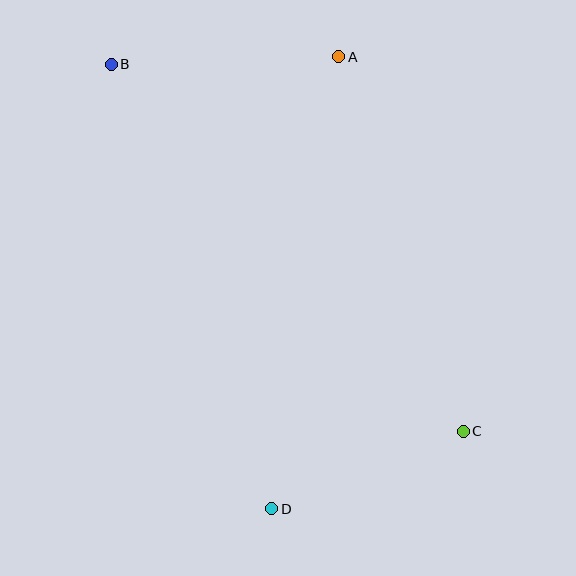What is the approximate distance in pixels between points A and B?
The distance between A and B is approximately 228 pixels.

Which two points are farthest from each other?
Points B and C are farthest from each other.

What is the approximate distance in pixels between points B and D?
The distance between B and D is approximately 472 pixels.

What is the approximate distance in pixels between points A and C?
The distance between A and C is approximately 395 pixels.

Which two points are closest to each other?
Points C and D are closest to each other.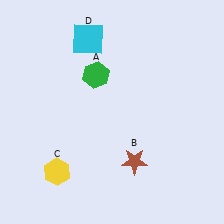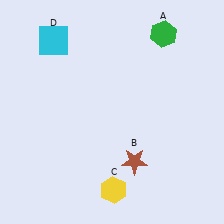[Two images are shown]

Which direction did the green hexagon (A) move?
The green hexagon (A) moved right.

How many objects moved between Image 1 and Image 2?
3 objects moved between the two images.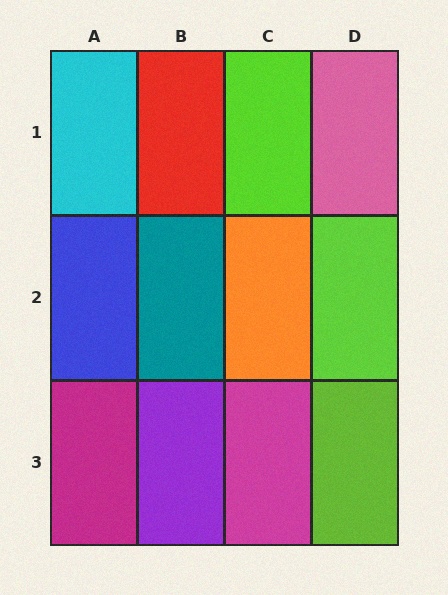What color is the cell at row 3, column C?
Magenta.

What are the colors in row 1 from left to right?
Cyan, red, lime, pink.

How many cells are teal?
1 cell is teal.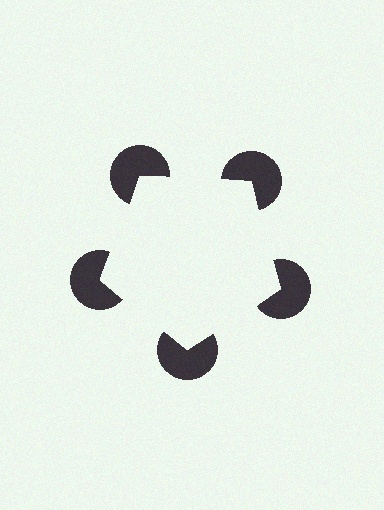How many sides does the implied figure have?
5 sides.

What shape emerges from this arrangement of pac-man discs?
An illusory pentagon — its edges are inferred from the aligned wedge cuts in the pac-man discs, not physically drawn.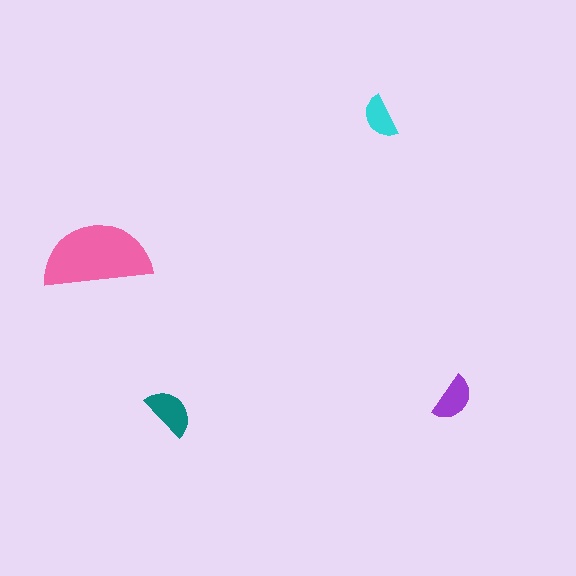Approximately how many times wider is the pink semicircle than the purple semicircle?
About 2.5 times wider.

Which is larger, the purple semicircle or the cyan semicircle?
The purple one.